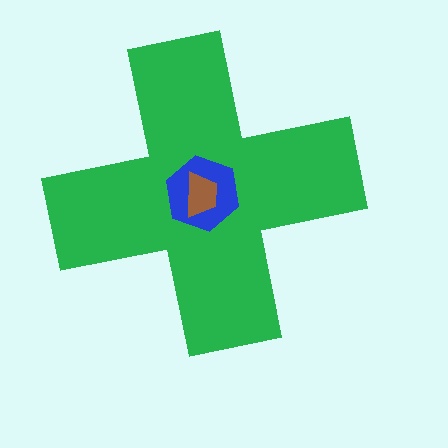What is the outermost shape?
The green cross.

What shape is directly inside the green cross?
The blue hexagon.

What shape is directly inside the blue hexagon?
The brown trapezoid.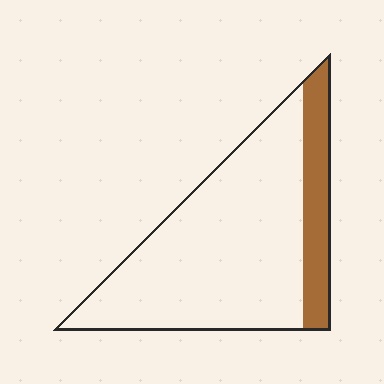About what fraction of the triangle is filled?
About one fifth (1/5).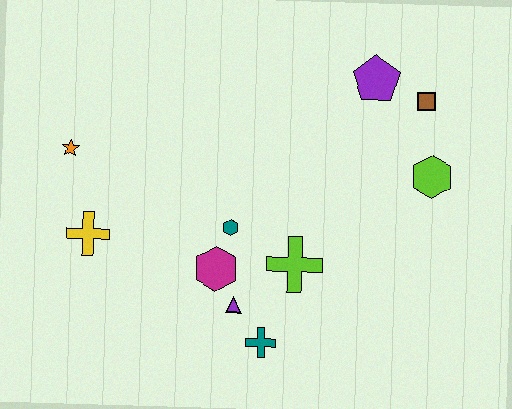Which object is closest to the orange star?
The yellow cross is closest to the orange star.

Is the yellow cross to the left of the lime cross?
Yes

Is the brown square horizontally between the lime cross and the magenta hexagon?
No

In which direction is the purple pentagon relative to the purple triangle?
The purple pentagon is above the purple triangle.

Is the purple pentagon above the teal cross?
Yes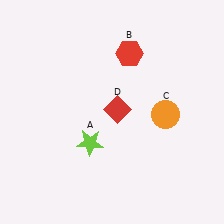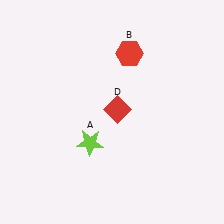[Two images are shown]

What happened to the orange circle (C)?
The orange circle (C) was removed in Image 2. It was in the bottom-right area of Image 1.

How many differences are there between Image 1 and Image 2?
There is 1 difference between the two images.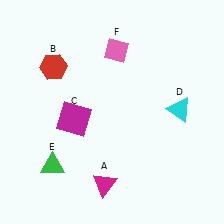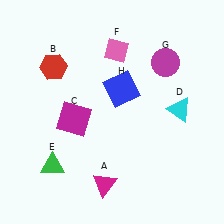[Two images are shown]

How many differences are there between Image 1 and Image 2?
There are 2 differences between the two images.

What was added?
A magenta circle (G), a blue square (H) were added in Image 2.